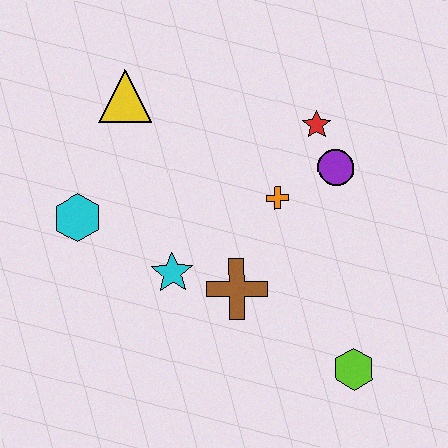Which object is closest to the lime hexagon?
The brown cross is closest to the lime hexagon.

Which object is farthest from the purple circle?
The cyan hexagon is farthest from the purple circle.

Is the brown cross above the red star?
No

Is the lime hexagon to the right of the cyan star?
Yes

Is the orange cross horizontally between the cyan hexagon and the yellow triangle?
No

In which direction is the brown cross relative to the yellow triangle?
The brown cross is below the yellow triangle.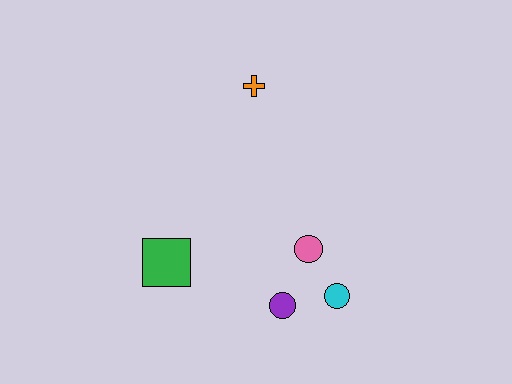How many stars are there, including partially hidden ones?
There are no stars.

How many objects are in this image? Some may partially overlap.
There are 5 objects.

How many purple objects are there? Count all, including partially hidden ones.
There is 1 purple object.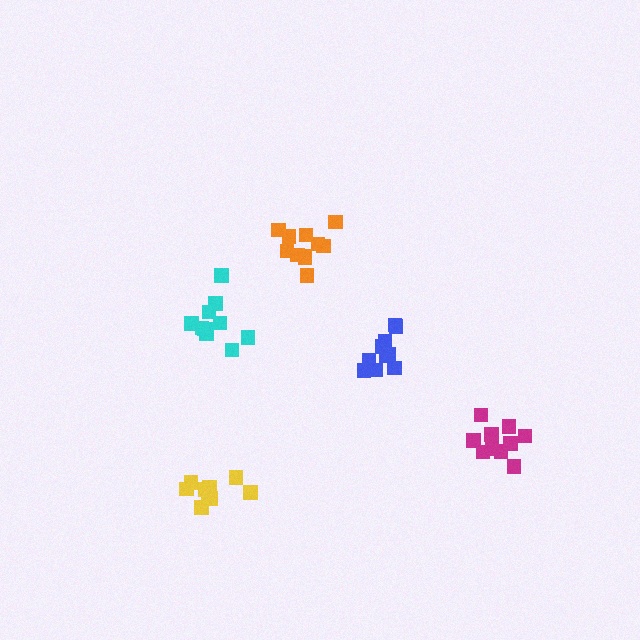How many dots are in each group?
Group 1: 11 dots, Group 2: 11 dots, Group 3: 11 dots, Group 4: 10 dots, Group 5: 9 dots (52 total).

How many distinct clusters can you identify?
There are 5 distinct clusters.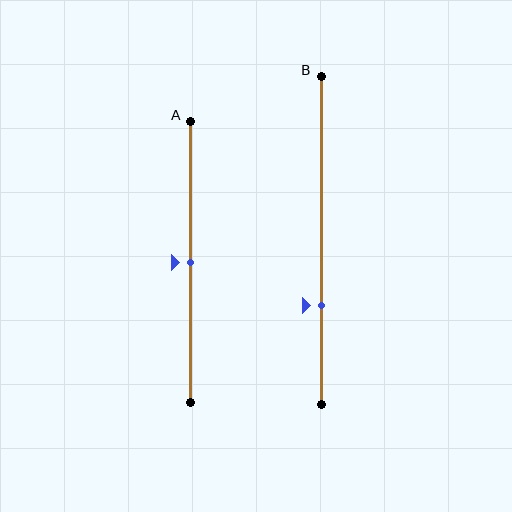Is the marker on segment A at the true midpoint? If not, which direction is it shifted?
Yes, the marker on segment A is at the true midpoint.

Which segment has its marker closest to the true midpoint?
Segment A has its marker closest to the true midpoint.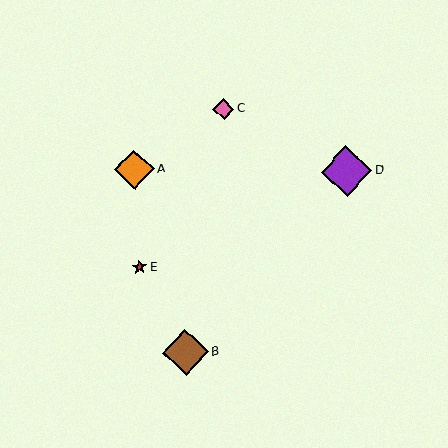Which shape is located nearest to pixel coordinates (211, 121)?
The pink diamond (labeled C) at (224, 109) is nearest to that location.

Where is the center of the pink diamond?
The center of the pink diamond is at (224, 109).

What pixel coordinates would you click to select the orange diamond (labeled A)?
Click at (134, 169) to select the orange diamond A.